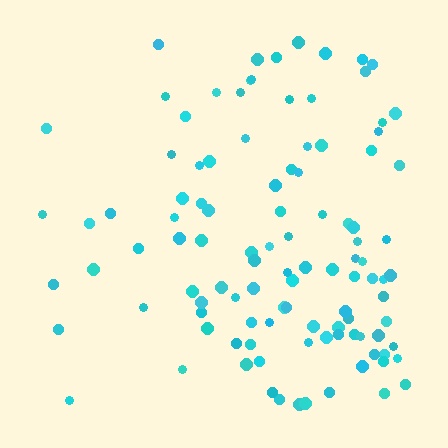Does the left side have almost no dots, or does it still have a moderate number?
Still a moderate number, just noticeably fewer than the right.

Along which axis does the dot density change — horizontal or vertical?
Horizontal.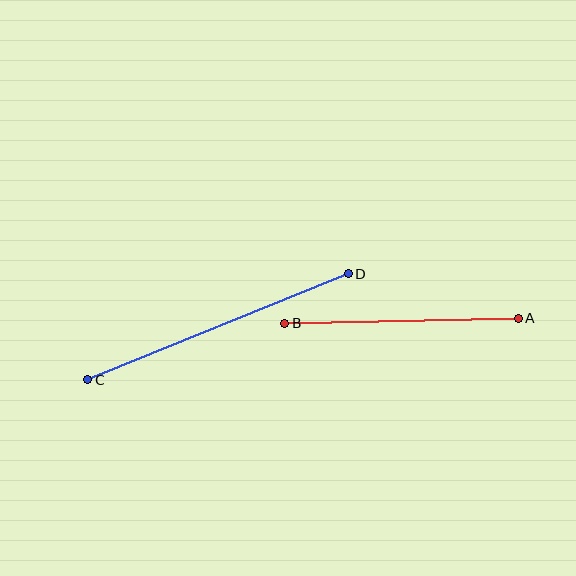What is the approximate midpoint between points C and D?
The midpoint is at approximately (218, 327) pixels.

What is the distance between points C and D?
The distance is approximately 281 pixels.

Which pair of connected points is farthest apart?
Points C and D are farthest apart.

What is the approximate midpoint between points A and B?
The midpoint is at approximately (401, 321) pixels.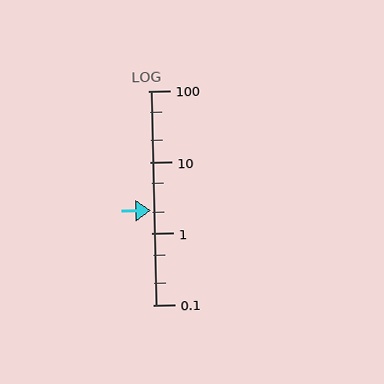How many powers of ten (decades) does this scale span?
The scale spans 3 decades, from 0.1 to 100.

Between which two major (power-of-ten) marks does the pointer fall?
The pointer is between 1 and 10.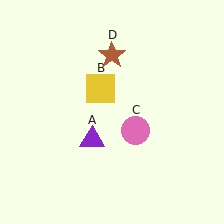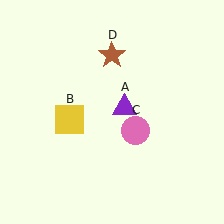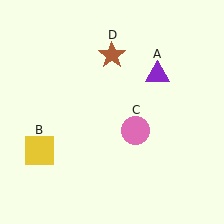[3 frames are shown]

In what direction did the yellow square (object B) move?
The yellow square (object B) moved down and to the left.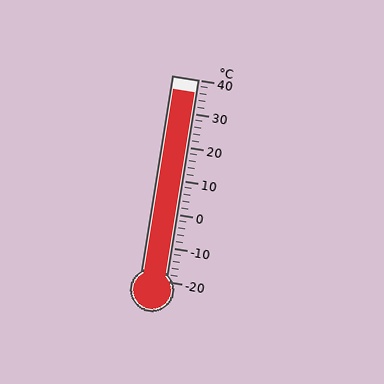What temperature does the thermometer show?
The thermometer shows approximately 36°C.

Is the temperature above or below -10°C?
The temperature is above -10°C.